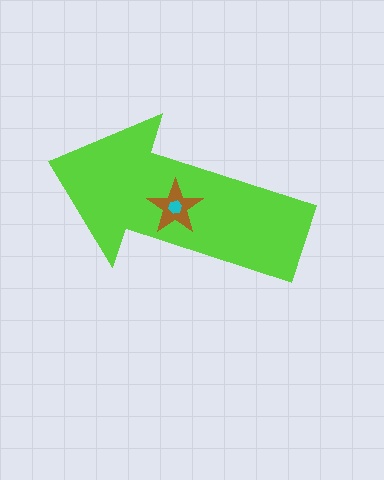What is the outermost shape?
The lime arrow.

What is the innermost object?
The cyan hexagon.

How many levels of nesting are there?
3.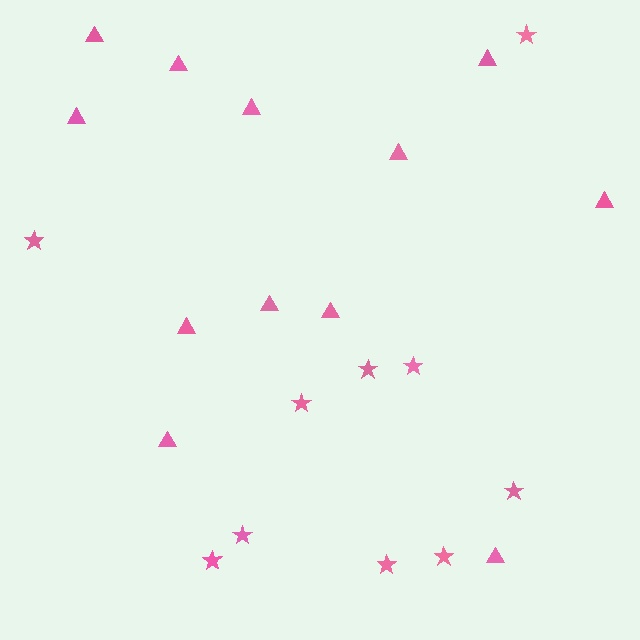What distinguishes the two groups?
There are 2 groups: one group of stars (10) and one group of triangles (12).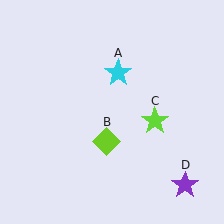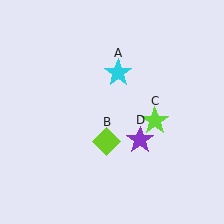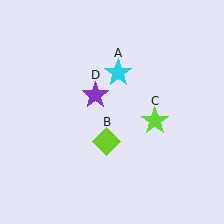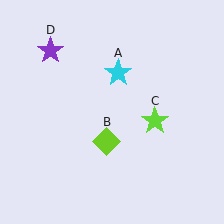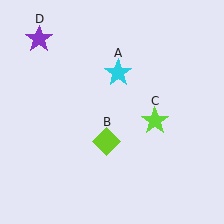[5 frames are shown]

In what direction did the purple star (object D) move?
The purple star (object D) moved up and to the left.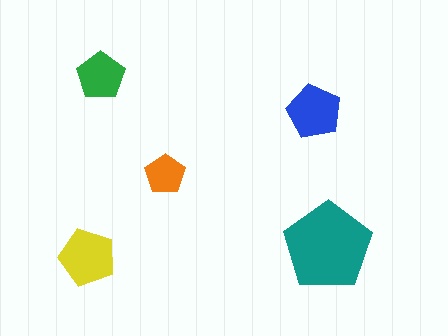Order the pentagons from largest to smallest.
the teal one, the yellow one, the blue one, the green one, the orange one.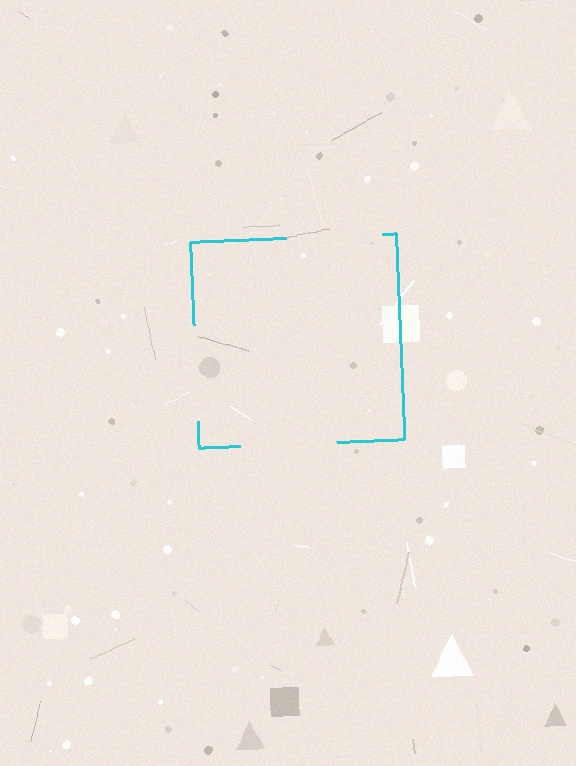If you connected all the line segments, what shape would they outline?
They would outline a square.